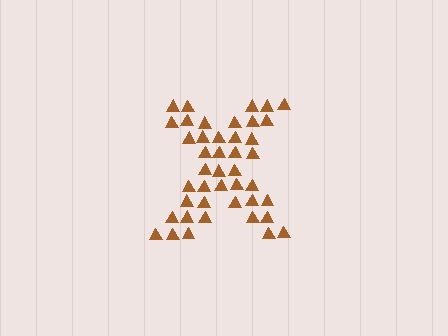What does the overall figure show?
The overall figure shows the letter X.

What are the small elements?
The small elements are triangles.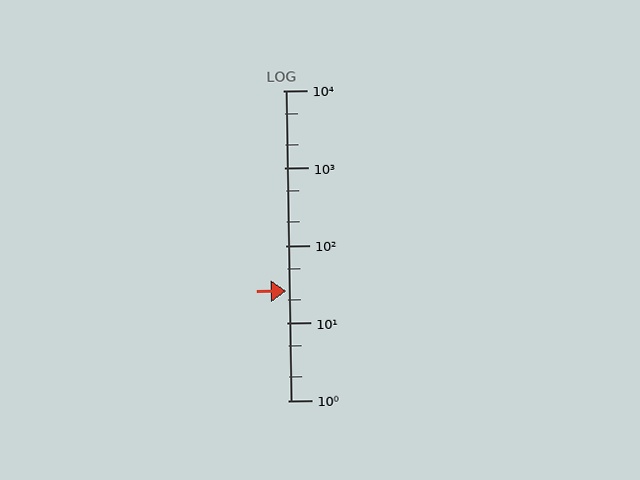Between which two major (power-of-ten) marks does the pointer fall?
The pointer is between 10 and 100.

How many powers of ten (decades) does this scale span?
The scale spans 4 decades, from 1 to 10000.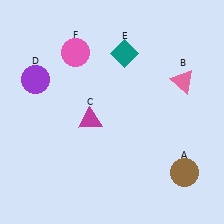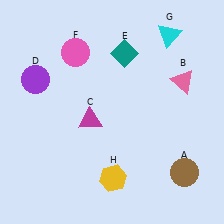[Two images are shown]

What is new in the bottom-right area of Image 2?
A yellow hexagon (H) was added in the bottom-right area of Image 2.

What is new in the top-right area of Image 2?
A cyan triangle (G) was added in the top-right area of Image 2.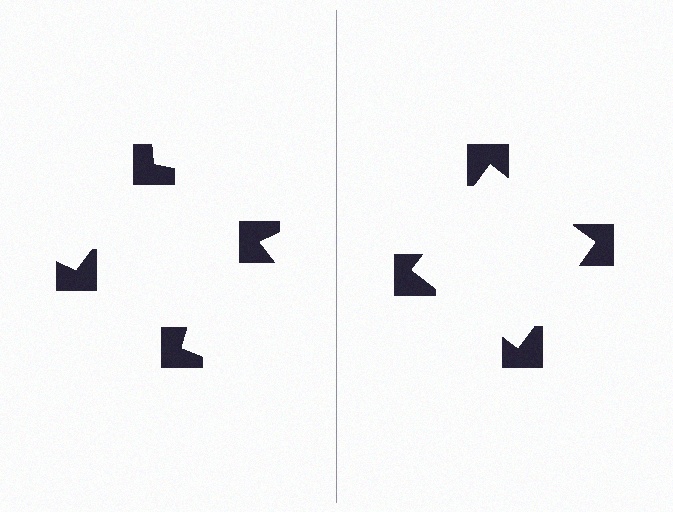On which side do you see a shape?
An illusory square appears on the right side. On the left side the wedge cuts are rotated, so no coherent shape forms.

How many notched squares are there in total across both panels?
8 — 4 on each side.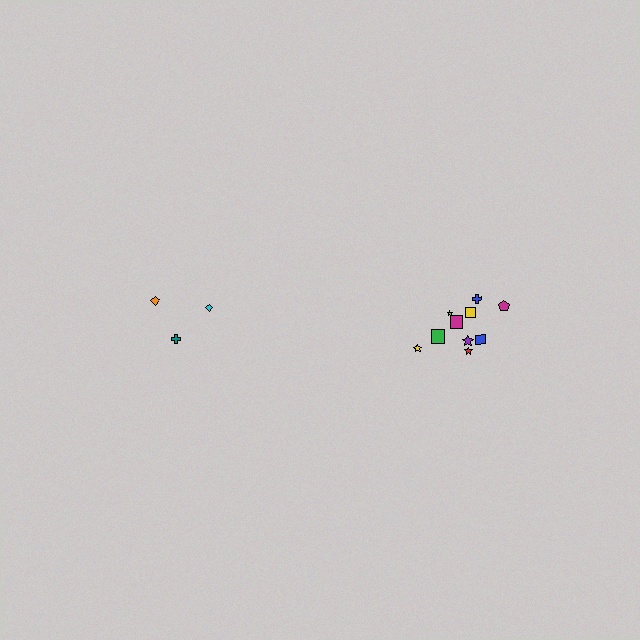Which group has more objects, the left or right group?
The right group.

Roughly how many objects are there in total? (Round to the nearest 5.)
Roughly 15 objects in total.